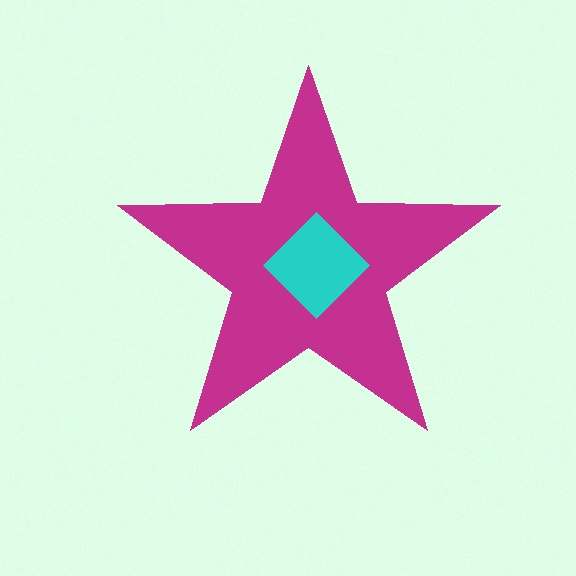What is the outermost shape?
The magenta star.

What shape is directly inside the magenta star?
The cyan diamond.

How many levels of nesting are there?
2.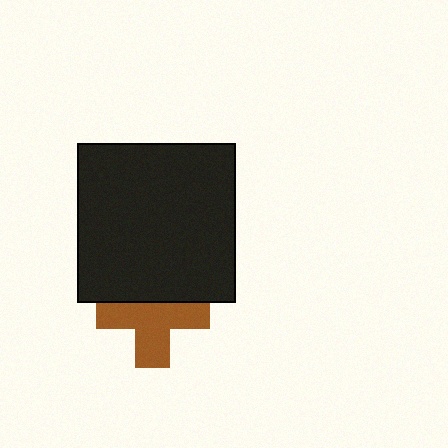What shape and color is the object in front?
The object in front is a black square.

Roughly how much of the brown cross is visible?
About half of it is visible (roughly 63%).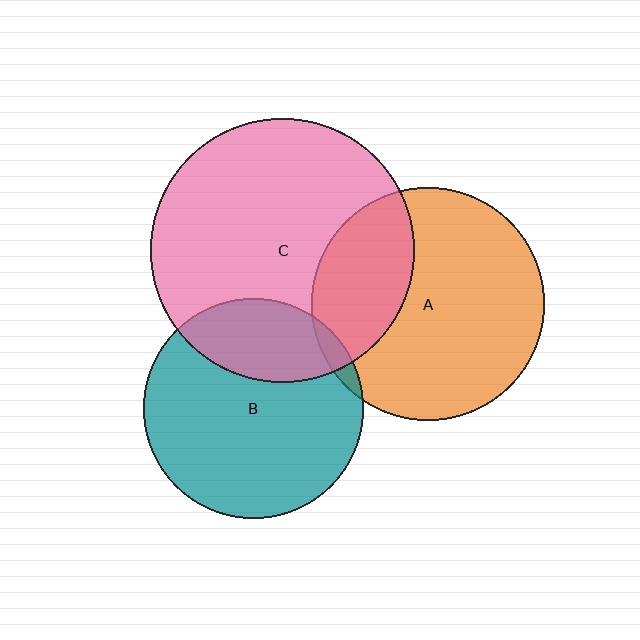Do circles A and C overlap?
Yes.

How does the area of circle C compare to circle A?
Approximately 1.3 times.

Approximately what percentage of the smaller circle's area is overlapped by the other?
Approximately 30%.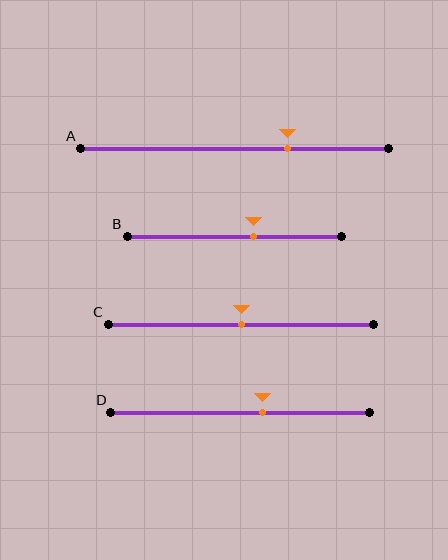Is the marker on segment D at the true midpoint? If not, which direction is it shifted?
No, the marker on segment D is shifted to the right by about 9% of the segment length.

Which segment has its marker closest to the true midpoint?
Segment C has its marker closest to the true midpoint.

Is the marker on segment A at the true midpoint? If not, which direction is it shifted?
No, the marker on segment A is shifted to the right by about 17% of the segment length.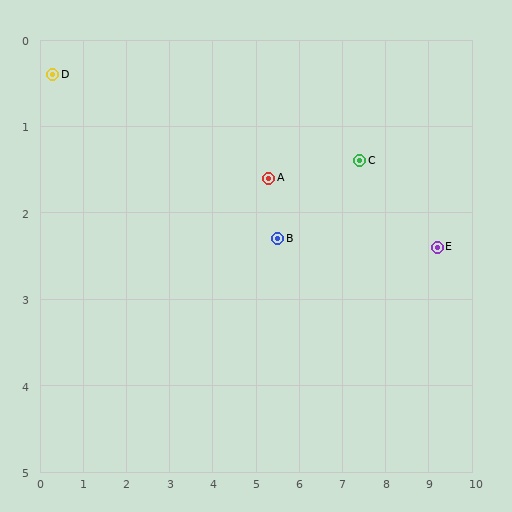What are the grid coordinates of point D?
Point D is at approximately (0.3, 0.4).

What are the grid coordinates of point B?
Point B is at approximately (5.5, 2.3).